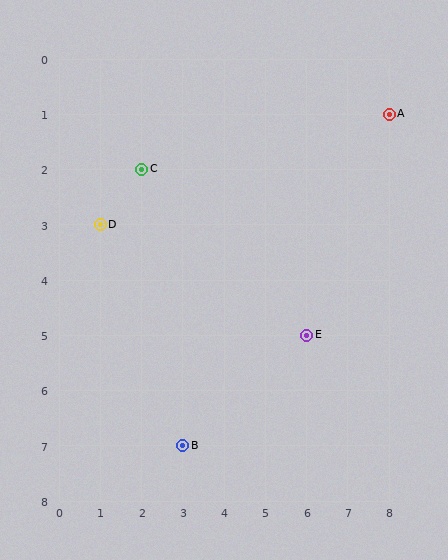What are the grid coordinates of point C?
Point C is at grid coordinates (2, 2).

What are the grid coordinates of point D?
Point D is at grid coordinates (1, 3).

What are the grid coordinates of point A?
Point A is at grid coordinates (8, 1).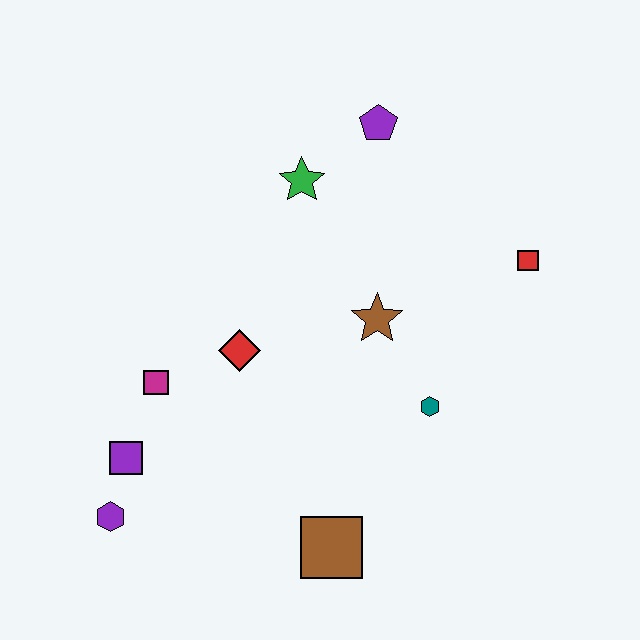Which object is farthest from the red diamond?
The red square is farthest from the red diamond.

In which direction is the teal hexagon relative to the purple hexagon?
The teal hexagon is to the right of the purple hexagon.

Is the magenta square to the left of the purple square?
No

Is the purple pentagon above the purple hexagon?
Yes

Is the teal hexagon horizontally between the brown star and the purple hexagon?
No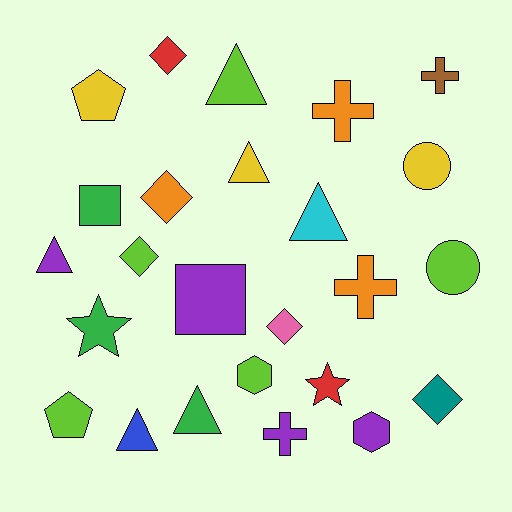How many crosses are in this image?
There are 4 crosses.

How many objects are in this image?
There are 25 objects.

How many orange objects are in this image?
There are 3 orange objects.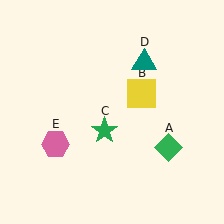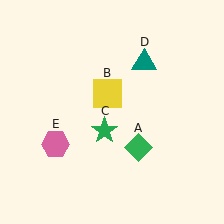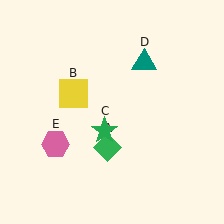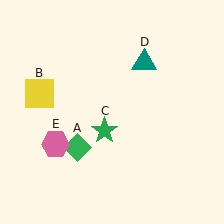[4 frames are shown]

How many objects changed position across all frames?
2 objects changed position: green diamond (object A), yellow square (object B).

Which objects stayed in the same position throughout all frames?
Green star (object C) and teal triangle (object D) and pink hexagon (object E) remained stationary.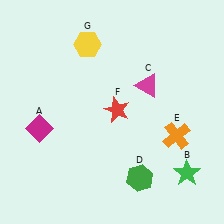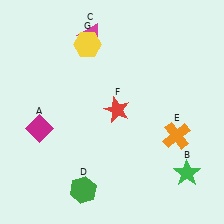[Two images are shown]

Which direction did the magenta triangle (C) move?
The magenta triangle (C) moved left.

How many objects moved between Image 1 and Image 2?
2 objects moved between the two images.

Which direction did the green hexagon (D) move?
The green hexagon (D) moved left.